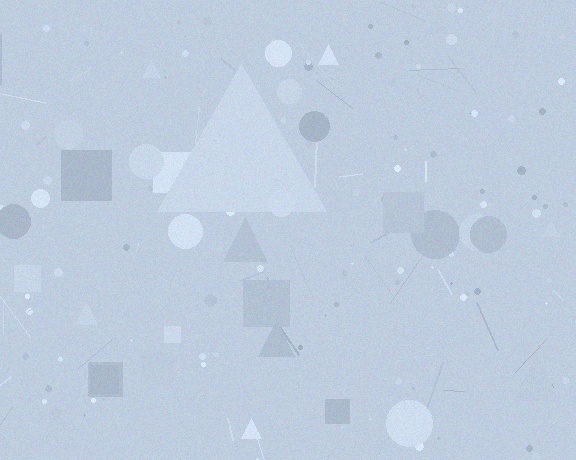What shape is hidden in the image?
A triangle is hidden in the image.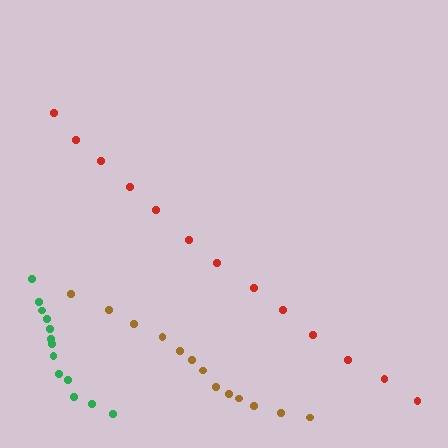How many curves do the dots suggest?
There are 3 distinct paths.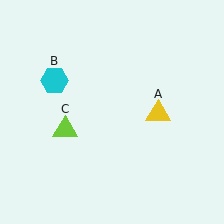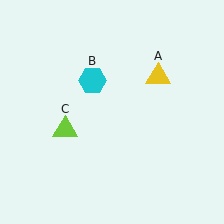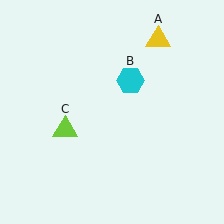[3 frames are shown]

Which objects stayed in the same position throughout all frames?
Lime triangle (object C) remained stationary.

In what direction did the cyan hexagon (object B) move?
The cyan hexagon (object B) moved right.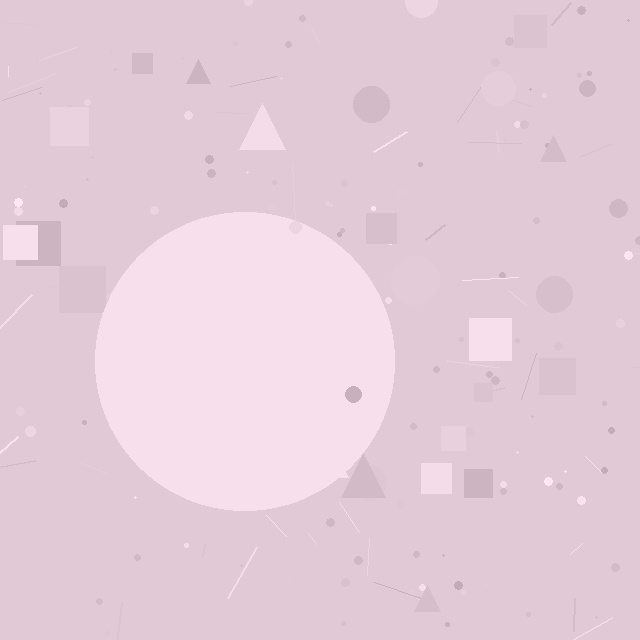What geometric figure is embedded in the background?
A circle is embedded in the background.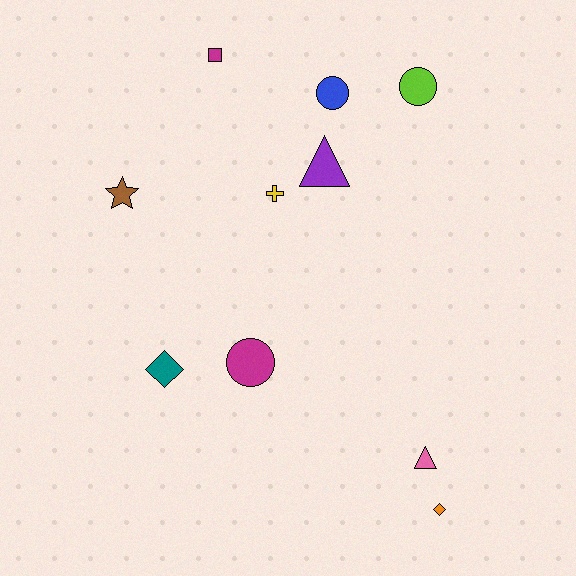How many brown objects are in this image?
There is 1 brown object.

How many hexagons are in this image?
There are no hexagons.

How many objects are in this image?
There are 10 objects.